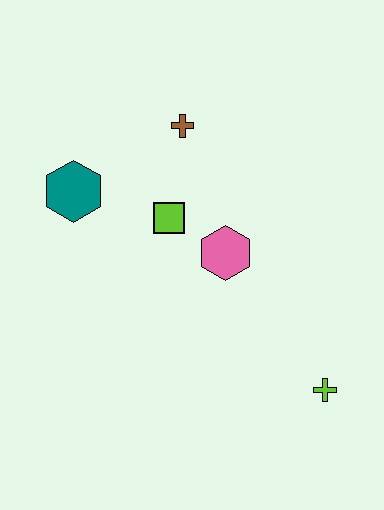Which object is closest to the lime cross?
The pink hexagon is closest to the lime cross.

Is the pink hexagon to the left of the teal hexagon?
No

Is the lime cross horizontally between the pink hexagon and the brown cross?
No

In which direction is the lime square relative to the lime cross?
The lime square is above the lime cross.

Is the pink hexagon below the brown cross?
Yes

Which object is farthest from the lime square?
The lime cross is farthest from the lime square.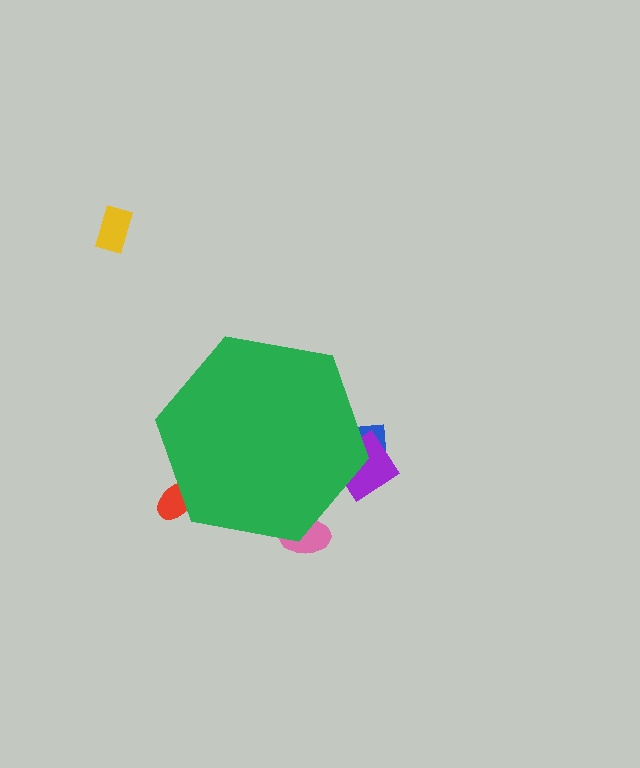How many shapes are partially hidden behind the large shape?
4 shapes are partially hidden.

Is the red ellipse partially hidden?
Yes, the red ellipse is partially hidden behind the green hexagon.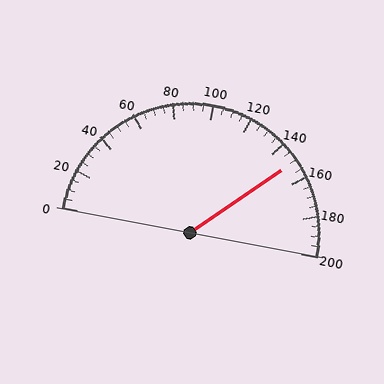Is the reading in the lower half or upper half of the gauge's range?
The reading is in the upper half of the range (0 to 200).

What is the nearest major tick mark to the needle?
The nearest major tick mark is 160.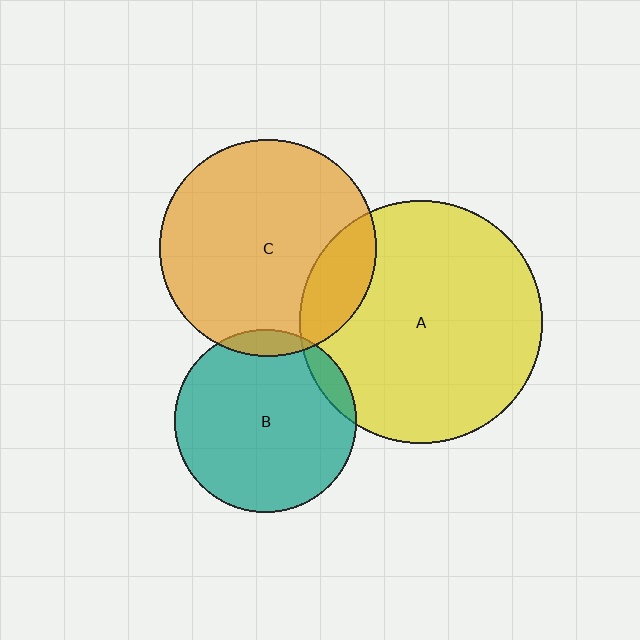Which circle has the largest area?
Circle A (yellow).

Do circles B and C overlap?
Yes.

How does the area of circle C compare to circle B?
Approximately 1.4 times.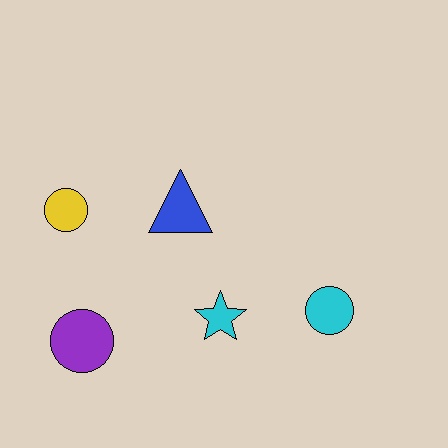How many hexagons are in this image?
There are no hexagons.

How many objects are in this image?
There are 5 objects.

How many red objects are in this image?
There are no red objects.